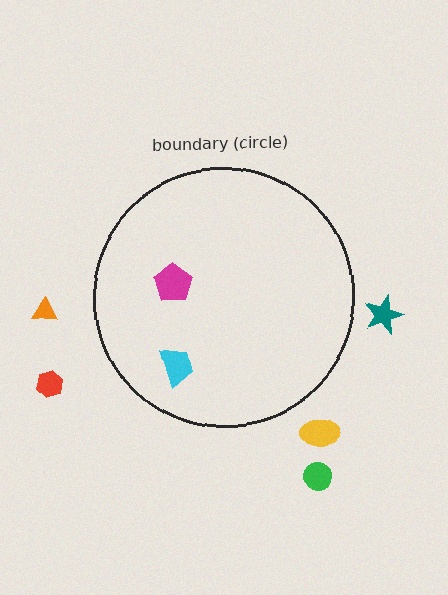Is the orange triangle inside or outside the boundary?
Outside.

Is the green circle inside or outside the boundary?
Outside.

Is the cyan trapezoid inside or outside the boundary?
Inside.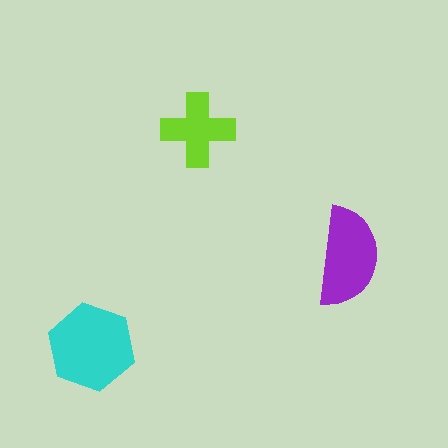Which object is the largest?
The cyan hexagon.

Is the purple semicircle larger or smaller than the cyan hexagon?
Smaller.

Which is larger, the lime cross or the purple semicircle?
The purple semicircle.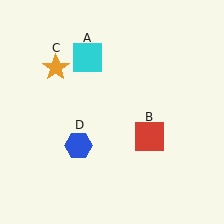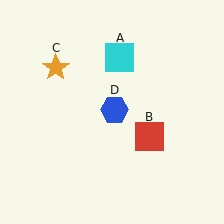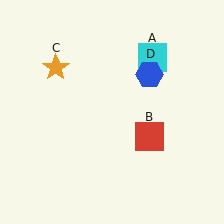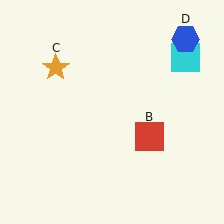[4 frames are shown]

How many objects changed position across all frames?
2 objects changed position: cyan square (object A), blue hexagon (object D).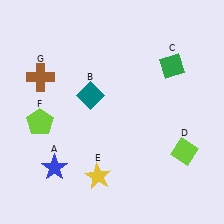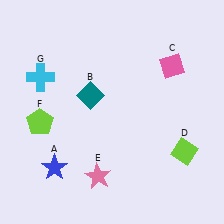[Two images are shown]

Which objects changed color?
C changed from green to pink. E changed from yellow to pink. G changed from brown to cyan.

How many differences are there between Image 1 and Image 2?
There are 3 differences between the two images.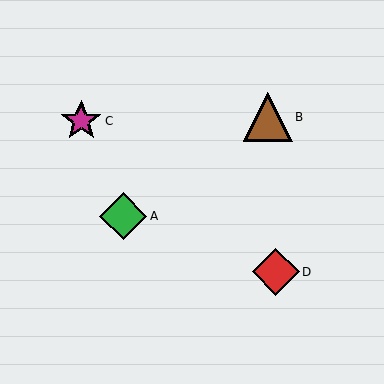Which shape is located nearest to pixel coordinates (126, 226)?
The green diamond (labeled A) at (123, 216) is nearest to that location.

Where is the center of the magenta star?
The center of the magenta star is at (81, 121).